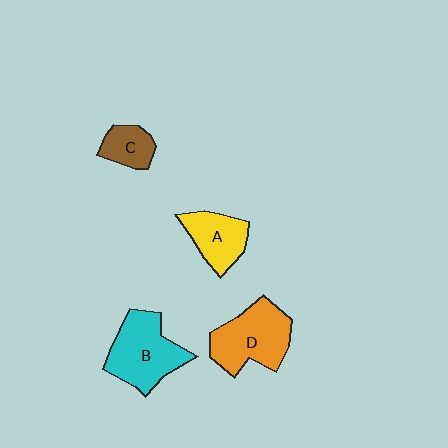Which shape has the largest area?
Shape B (cyan).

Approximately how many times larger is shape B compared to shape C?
Approximately 2.3 times.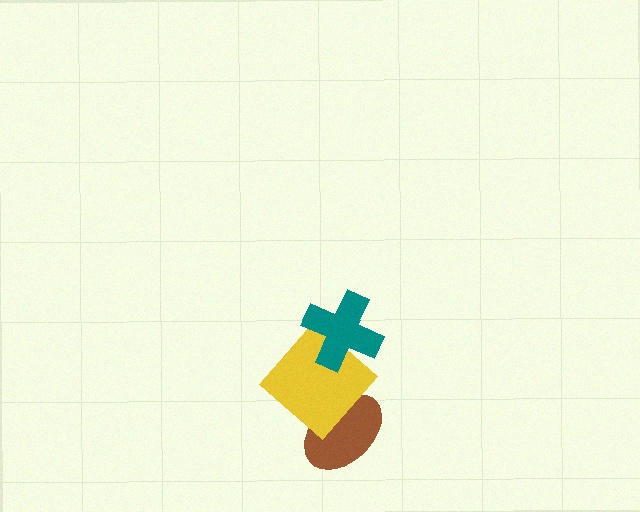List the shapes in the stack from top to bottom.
From top to bottom: the teal cross, the yellow diamond, the brown ellipse.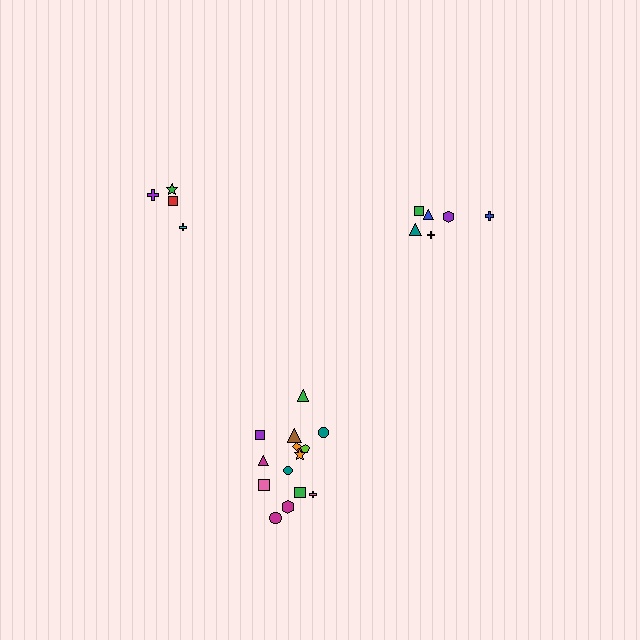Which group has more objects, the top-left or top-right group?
The top-right group.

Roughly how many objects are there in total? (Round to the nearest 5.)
Roughly 25 objects in total.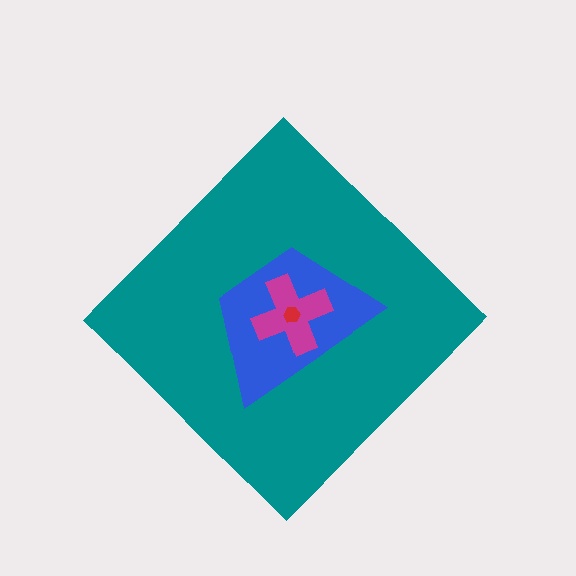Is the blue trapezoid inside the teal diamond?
Yes.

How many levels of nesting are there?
4.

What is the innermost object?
The red hexagon.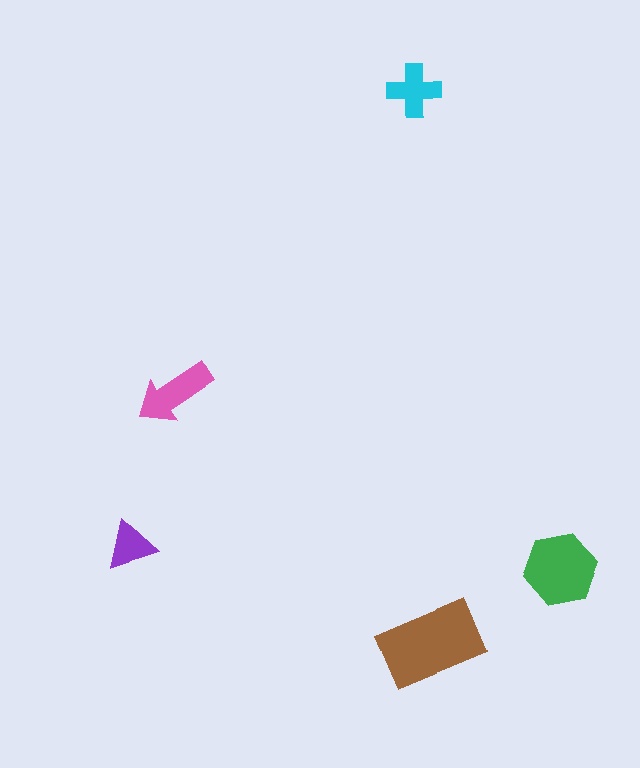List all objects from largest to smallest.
The brown rectangle, the green hexagon, the pink arrow, the cyan cross, the purple triangle.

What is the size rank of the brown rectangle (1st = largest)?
1st.